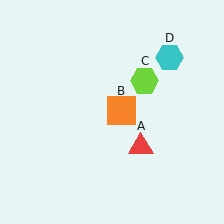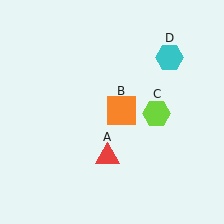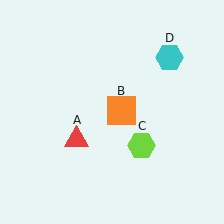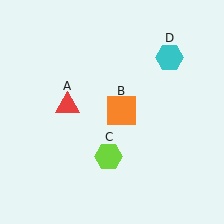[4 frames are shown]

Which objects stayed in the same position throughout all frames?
Orange square (object B) and cyan hexagon (object D) remained stationary.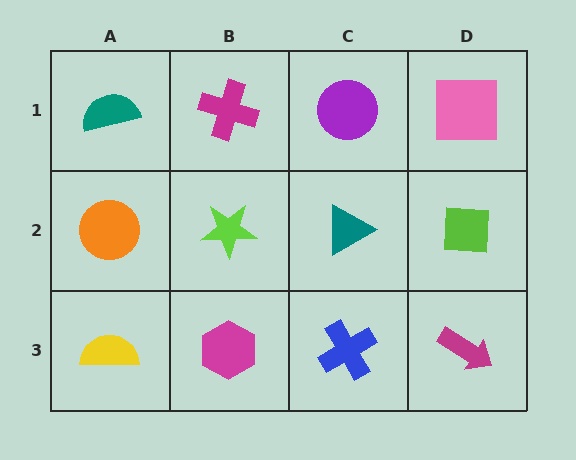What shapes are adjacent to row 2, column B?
A magenta cross (row 1, column B), a magenta hexagon (row 3, column B), an orange circle (row 2, column A), a teal triangle (row 2, column C).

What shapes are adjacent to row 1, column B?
A lime star (row 2, column B), a teal semicircle (row 1, column A), a purple circle (row 1, column C).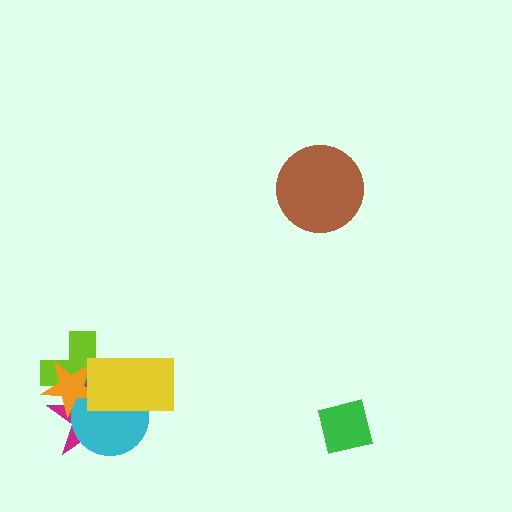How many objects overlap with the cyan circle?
4 objects overlap with the cyan circle.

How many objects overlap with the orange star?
4 objects overlap with the orange star.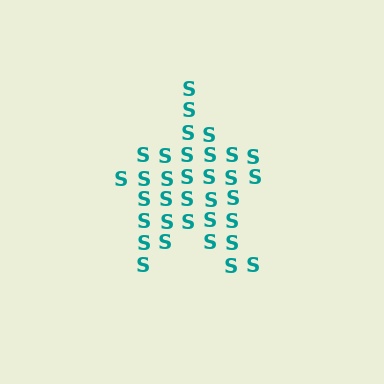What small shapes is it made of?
It is made of small letter S's.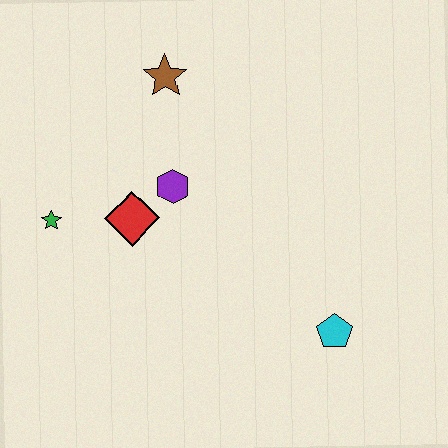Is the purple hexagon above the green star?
Yes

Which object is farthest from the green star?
The cyan pentagon is farthest from the green star.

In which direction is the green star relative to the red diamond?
The green star is to the left of the red diamond.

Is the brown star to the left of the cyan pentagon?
Yes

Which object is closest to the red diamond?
The purple hexagon is closest to the red diamond.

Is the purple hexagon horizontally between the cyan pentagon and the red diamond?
Yes